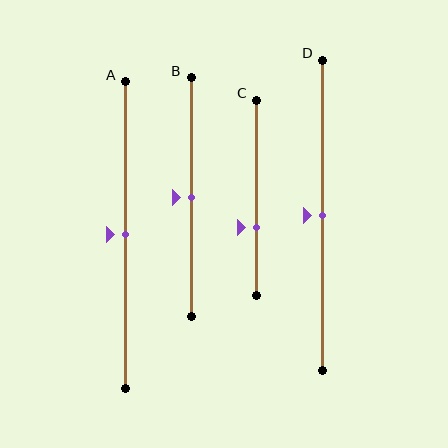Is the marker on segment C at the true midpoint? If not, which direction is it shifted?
No, the marker on segment C is shifted downward by about 15% of the segment length.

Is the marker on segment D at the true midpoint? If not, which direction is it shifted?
Yes, the marker on segment D is at the true midpoint.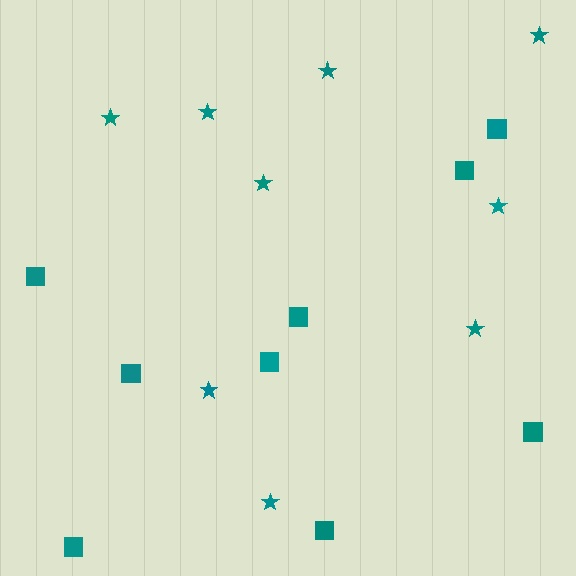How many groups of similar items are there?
There are 2 groups: one group of stars (9) and one group of squares (9).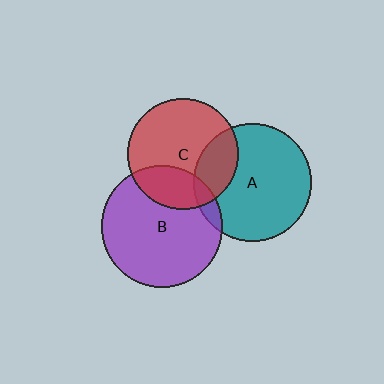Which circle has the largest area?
Circle B (purple).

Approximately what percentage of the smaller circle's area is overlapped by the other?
Approximately 25%.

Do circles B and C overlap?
Yes.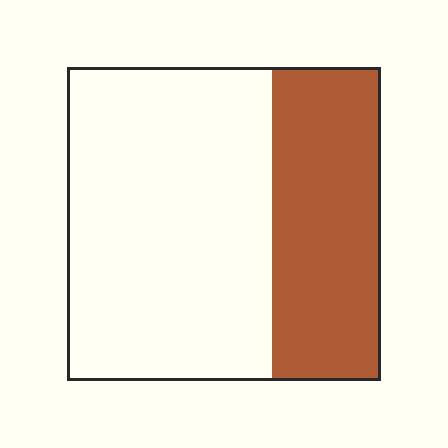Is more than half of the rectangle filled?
No.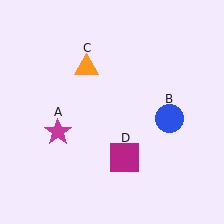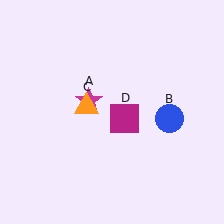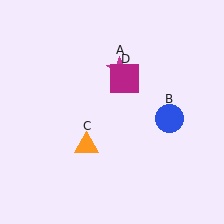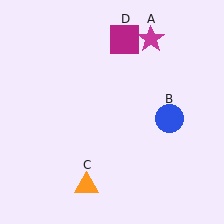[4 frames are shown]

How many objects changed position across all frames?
3 objects changed position: magenta star (object A), orange triangle (object C), magenta square (object D).